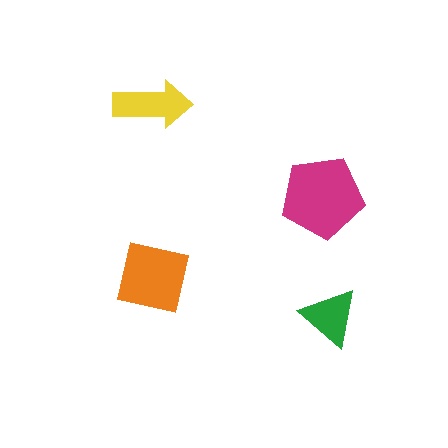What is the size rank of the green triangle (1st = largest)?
4th.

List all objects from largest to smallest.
The magenta pentagon, the orange square, the yellow arrow, the green triangle.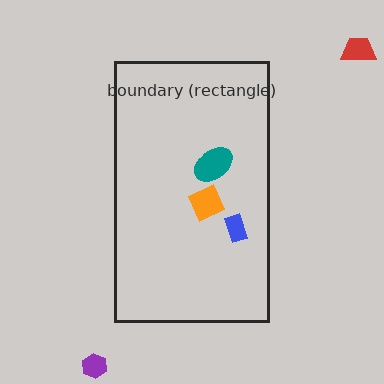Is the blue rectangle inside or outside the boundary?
Inside.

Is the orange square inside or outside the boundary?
Inside.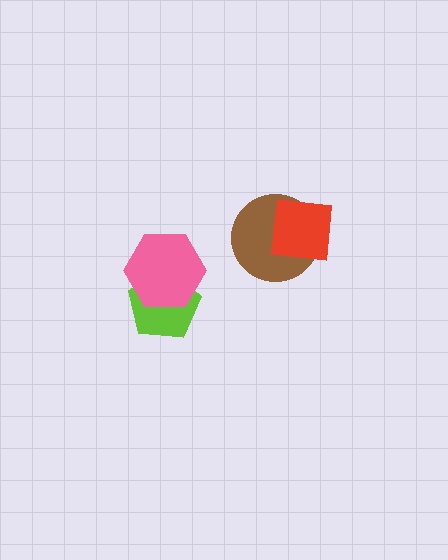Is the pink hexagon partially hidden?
No, no other shape covers it.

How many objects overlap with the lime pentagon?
1 object overlaps with the lime pentagon.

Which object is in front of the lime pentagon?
The pink hexagon is in front of the lime pentagon.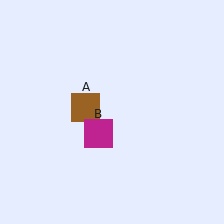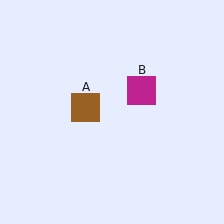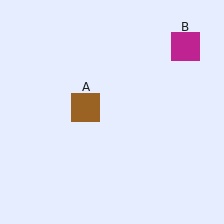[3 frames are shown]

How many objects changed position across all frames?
1 object changed position: magenta square (object B).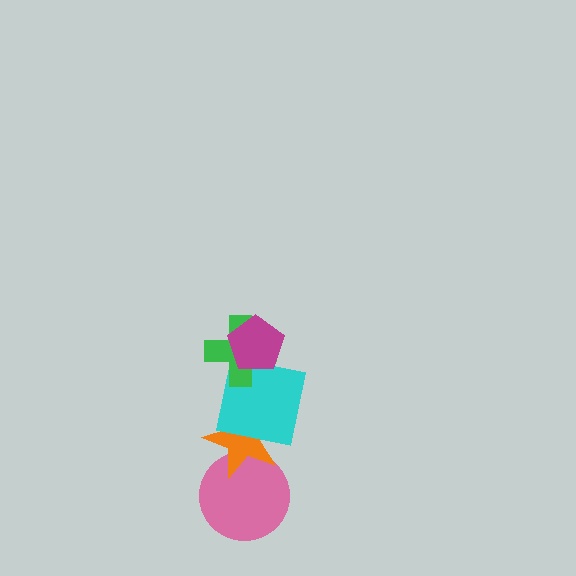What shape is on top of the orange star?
The cyan square is on top of the orange star.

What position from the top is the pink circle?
The pink circle is 5th from the top.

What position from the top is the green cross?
The green cross is 2nd from the top.